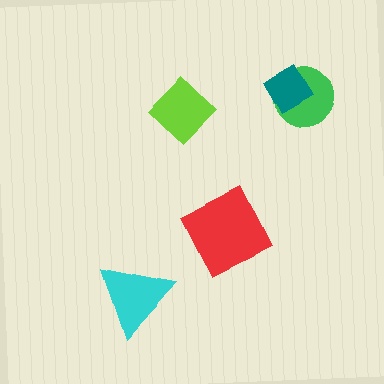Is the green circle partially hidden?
Yes, it is partially covered by another shape.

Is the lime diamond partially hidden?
No, no other shape covers it.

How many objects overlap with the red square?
0 objects overlap with the red square.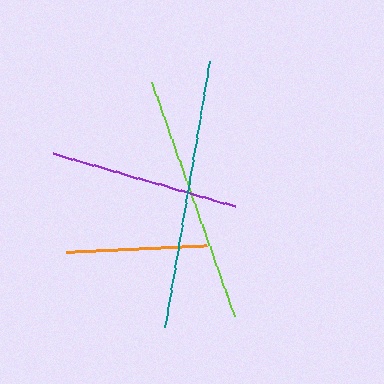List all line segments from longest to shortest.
From longest to shortest: teal, lime, purple, orange.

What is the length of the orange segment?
The orange segment is approximately 142 pixels long.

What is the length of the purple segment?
The purple segment is approximately 188 pixels long.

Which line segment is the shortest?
The orange line is the shortest at approximately 142 pixels.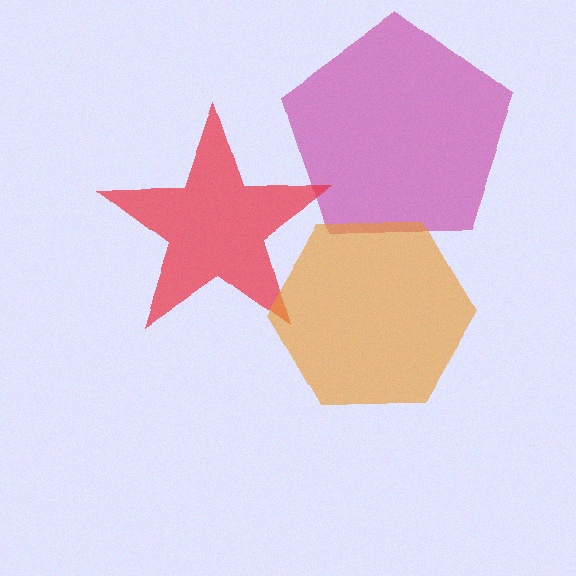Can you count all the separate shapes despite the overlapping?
Yes, there are 3 separate shapes.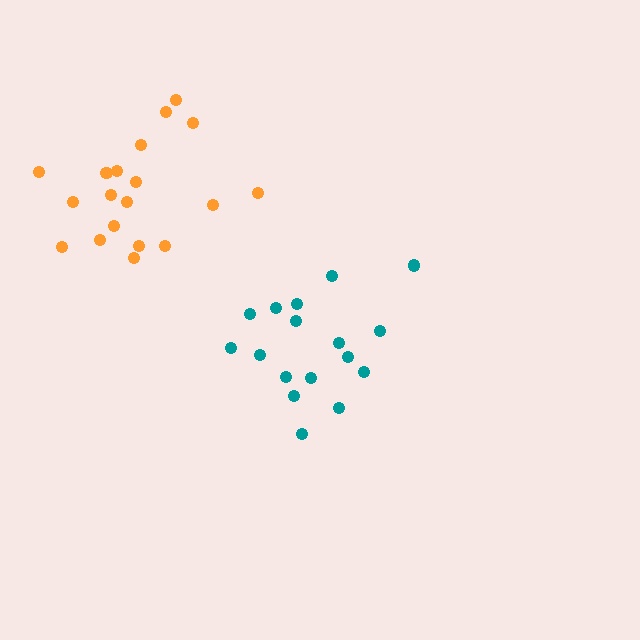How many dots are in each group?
Group 1: 19 dots, Group 2: 17 dots (36 total).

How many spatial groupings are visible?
There are 2 spatial groupings.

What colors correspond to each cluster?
The clusters are colored: orange, teal.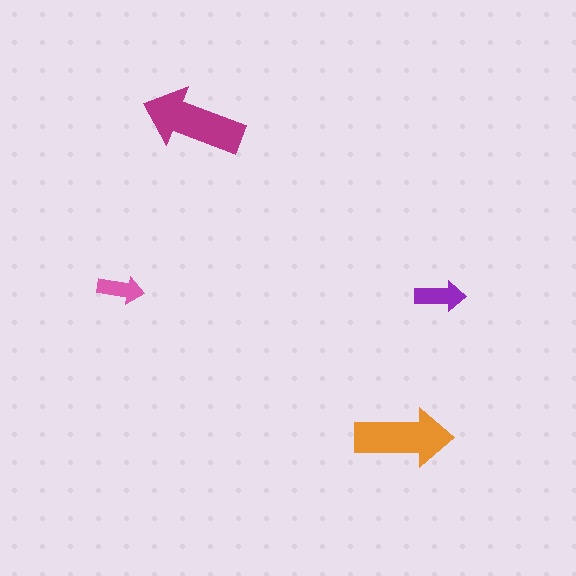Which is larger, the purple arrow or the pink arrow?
The purple one.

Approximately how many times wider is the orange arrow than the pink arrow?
About 2 times wider.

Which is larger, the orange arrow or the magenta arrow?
The magenta one.